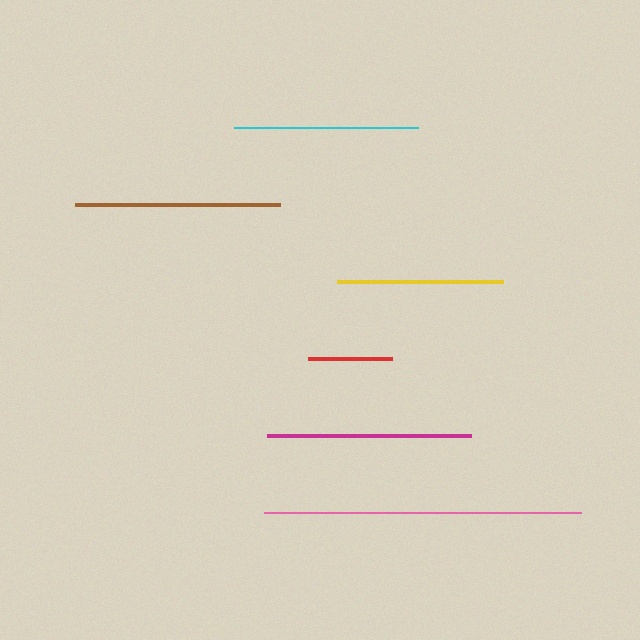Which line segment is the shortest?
The red line is the shortest at approximately 84 pixels.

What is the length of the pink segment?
The pink segment is approximately 318 pixels long.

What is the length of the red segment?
The red segment is approximately 84 pixels long.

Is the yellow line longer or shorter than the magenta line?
The magenta line is longer than the yellow line.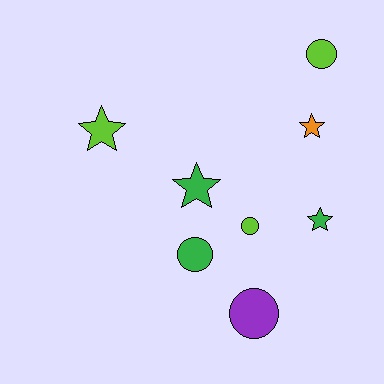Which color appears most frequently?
Green, with 3 objects.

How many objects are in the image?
There are 8 objects.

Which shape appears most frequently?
Star, with 4 objects.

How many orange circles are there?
There are no orange circles.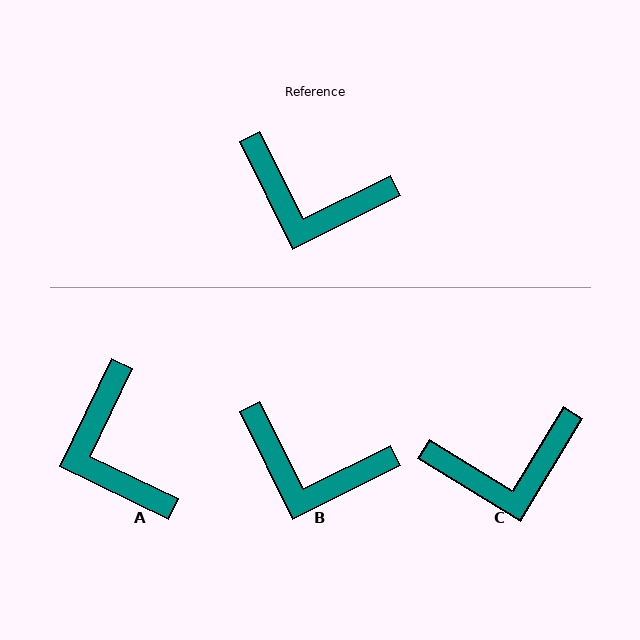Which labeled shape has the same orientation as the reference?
B.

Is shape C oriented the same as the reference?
No, it is off by about 32 degrees.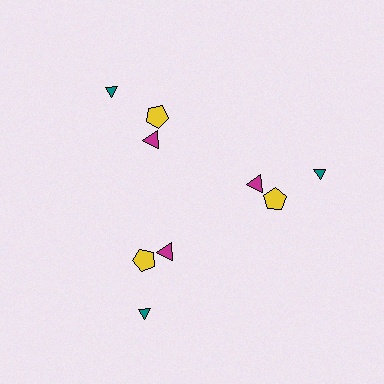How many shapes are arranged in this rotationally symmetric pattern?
There are 9 shapes, arranged in 3 groups of 3.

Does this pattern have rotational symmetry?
Yes, this pattern has 3-fold rotational symmetry. It looks the same after rotating 120 degrees around the center.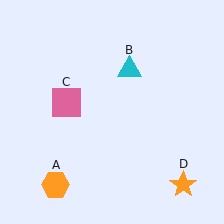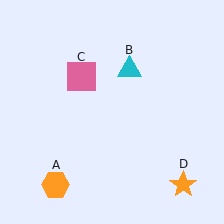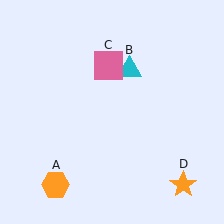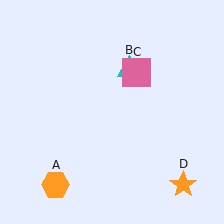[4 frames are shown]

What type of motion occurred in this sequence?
The pink square (object C) rotated clockwise around the center of the scene.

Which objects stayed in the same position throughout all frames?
Orange hexagon (object A) and cyan triangle (object B) and orange star (object D) remained stationary.